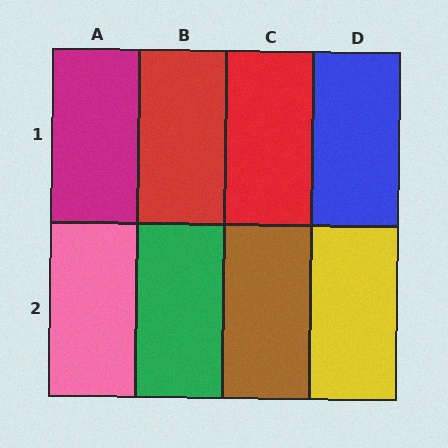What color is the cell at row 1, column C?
Red.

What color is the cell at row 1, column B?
Red.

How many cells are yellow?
1 cell is yellow.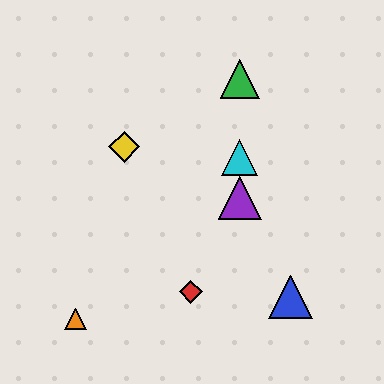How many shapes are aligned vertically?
3 shapes (the green triangle, the purple triangle, the cyan triangle) are aligned vertically.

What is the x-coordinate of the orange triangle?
The orange triangle is at x≈76.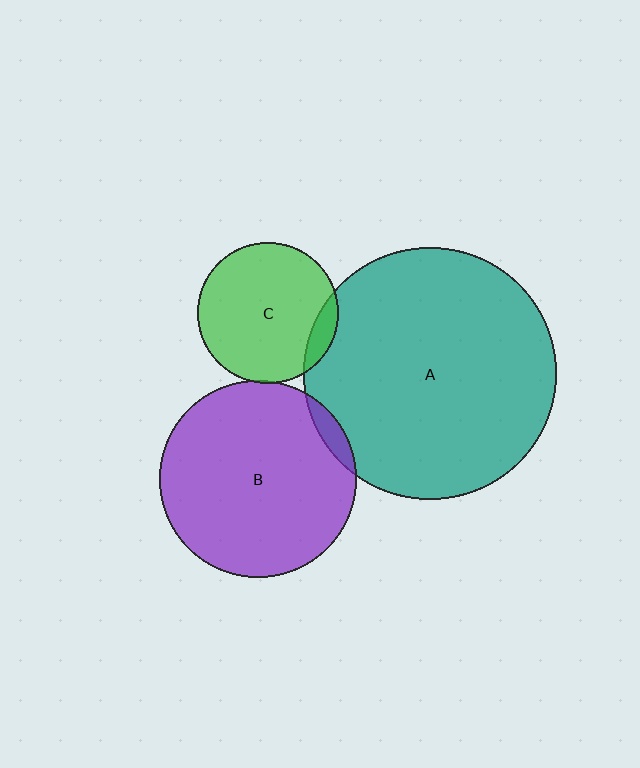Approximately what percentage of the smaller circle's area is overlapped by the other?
Approximately 5%.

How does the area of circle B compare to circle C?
Approximately 2.0 times.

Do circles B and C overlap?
Yes.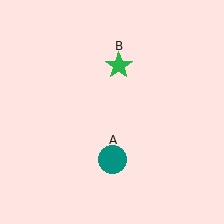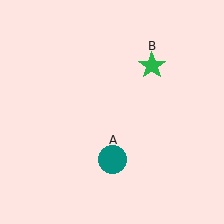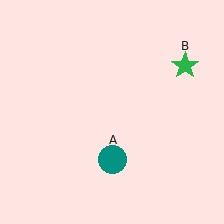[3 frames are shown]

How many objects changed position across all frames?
1 object changed position: green star (object B).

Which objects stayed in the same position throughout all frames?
Teal circle (object A) remained stationary.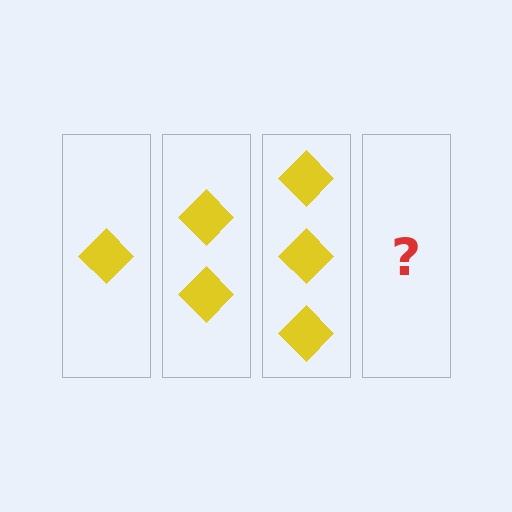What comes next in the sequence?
The next element should be 4 diamonds.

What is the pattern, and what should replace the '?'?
The pattern is that each step adds one more diamond. The '?' should be 4 diamonds.